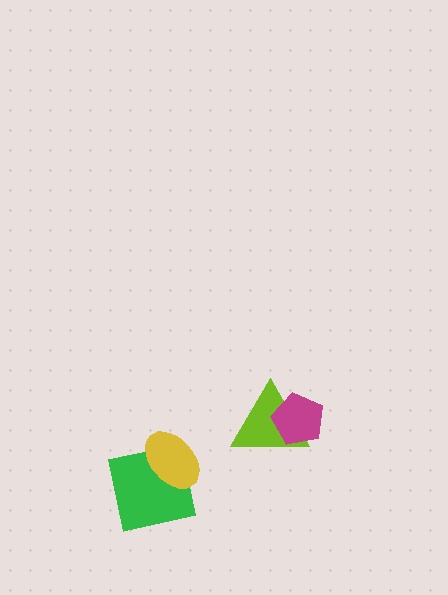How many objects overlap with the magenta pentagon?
1 object overlaps with the magenta pentagon.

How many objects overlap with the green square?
1 object overlaps with the green square.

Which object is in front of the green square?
The yellow ellipse is in front of the green square.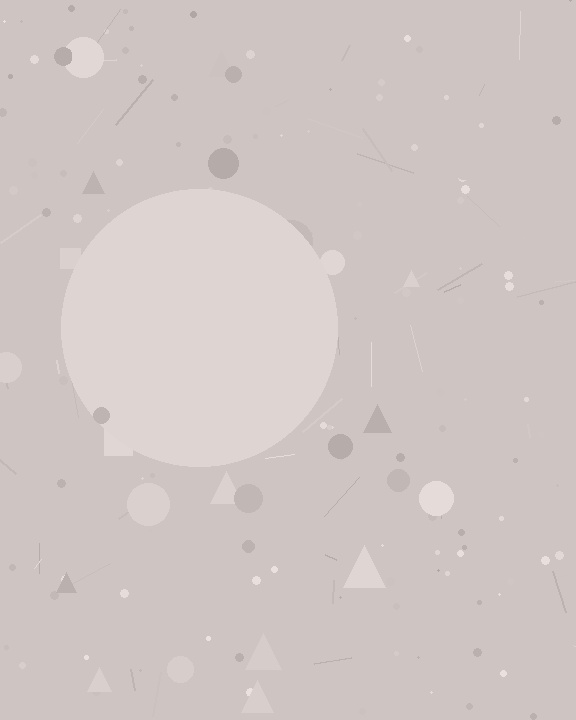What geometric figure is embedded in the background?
A circle is embedded in the background.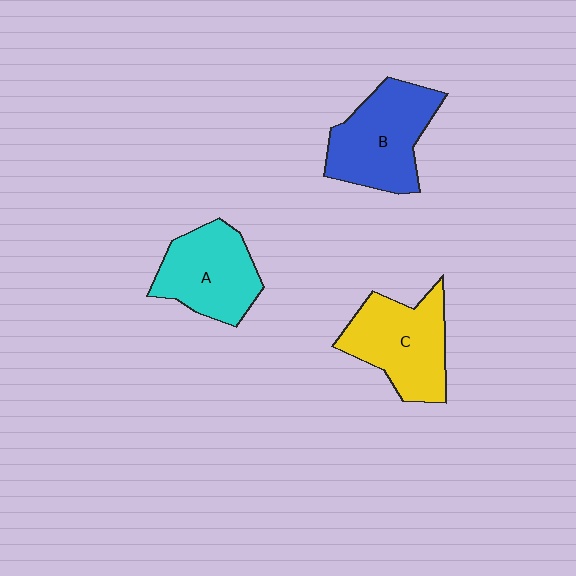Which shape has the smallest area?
Shape A (cyan).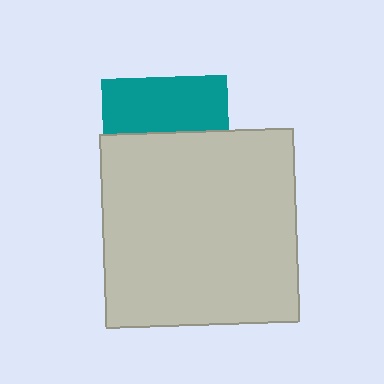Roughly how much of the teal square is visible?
A small part of it is visible (roughly 44%).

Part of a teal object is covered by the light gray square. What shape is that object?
It is a square.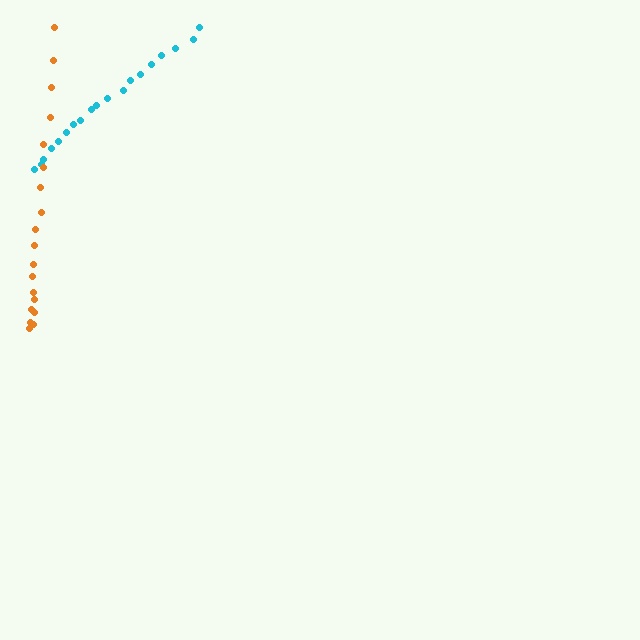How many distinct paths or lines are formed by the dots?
There are 2 distinct paths.